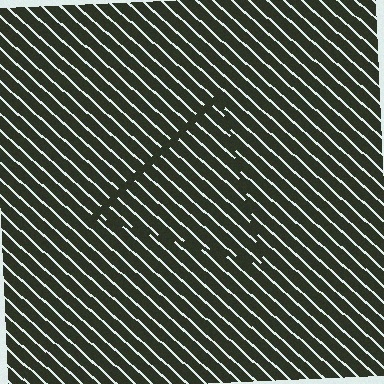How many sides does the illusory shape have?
3 sides — the line-ends trace a triangle.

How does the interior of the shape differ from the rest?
The interior of the shape contains the same grating, shifted by half a period — the contour is defined by the phase discontinuity where line-ends from the inner and outer gratings abut.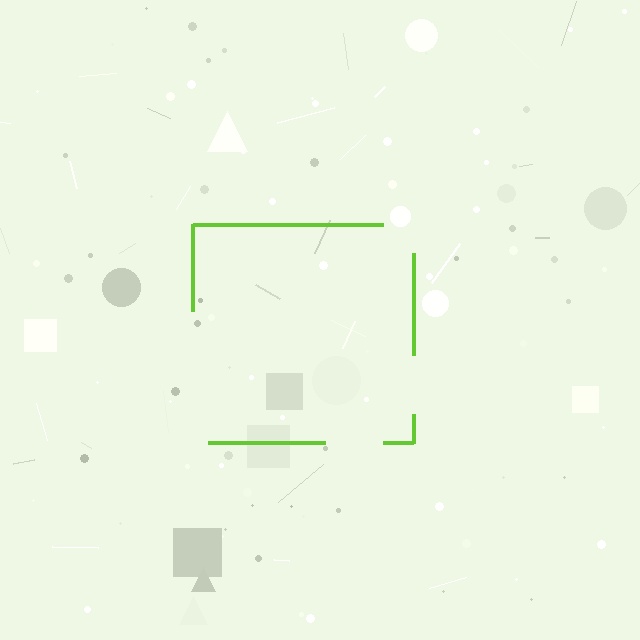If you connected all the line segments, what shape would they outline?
They would outline a square.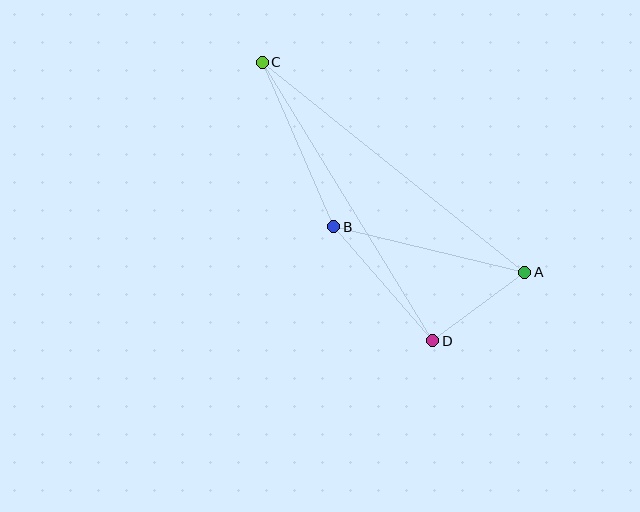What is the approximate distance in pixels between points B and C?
The distance between B and C is approximately 180 pixels.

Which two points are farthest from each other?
Points A and C are farthest from each other.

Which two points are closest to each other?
Points A and D are closest to each other.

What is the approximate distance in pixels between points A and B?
The distance between A and B is approximately 196 pixels.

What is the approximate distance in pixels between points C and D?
The distance between C and D is approximately 327 pixels.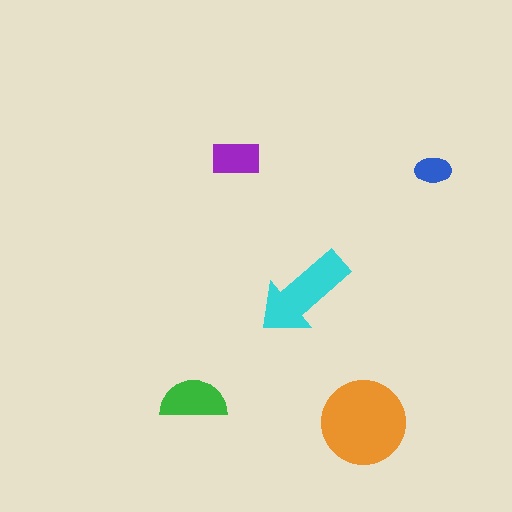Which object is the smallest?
The blue ellipse.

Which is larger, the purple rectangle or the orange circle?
The orange circle.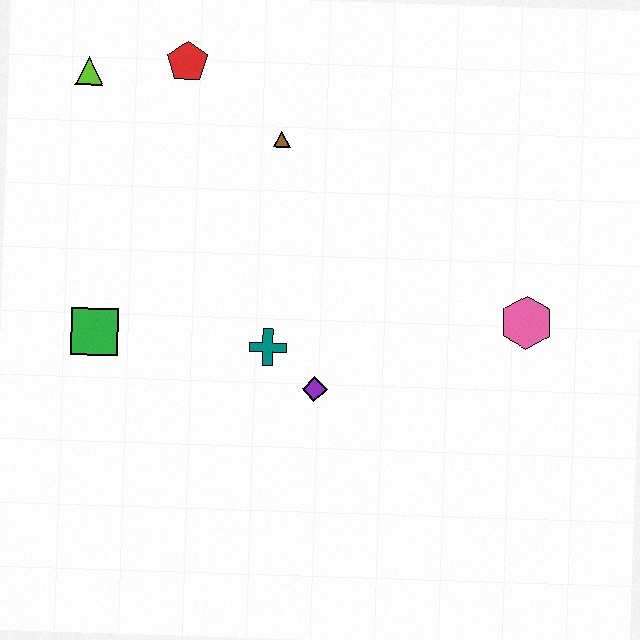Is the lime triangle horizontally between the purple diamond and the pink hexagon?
No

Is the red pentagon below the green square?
No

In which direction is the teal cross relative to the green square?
The teal cross is to the right of the green square.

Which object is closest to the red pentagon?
The lime triangle is closest to the red pentagon.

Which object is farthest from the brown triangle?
The pink hexagon is farthest from the brown triangle.